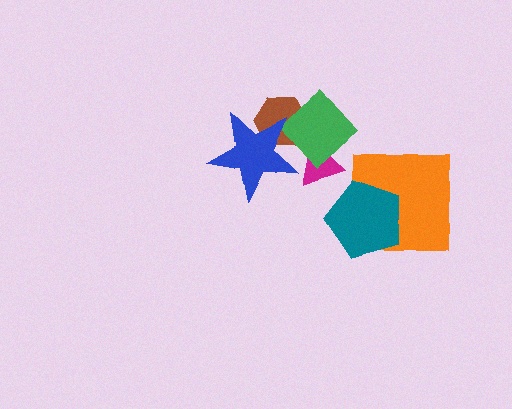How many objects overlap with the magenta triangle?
2 objects overlap with the magenta triangle.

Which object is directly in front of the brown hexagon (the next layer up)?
The green diamond is directly in front of the brown hexagon.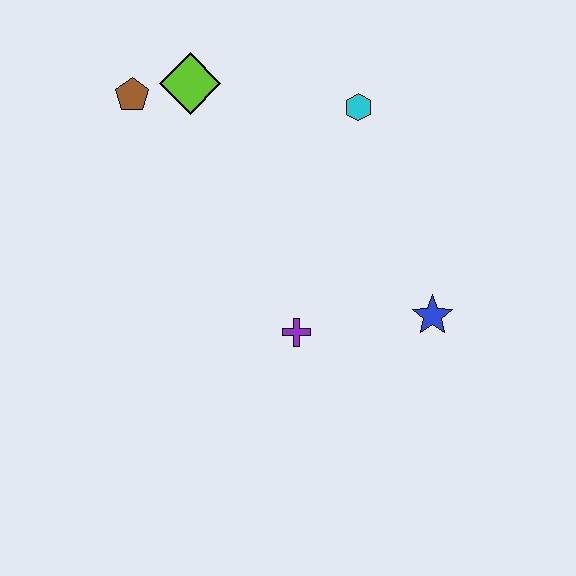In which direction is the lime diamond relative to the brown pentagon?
The lime diamond is to the right of the brown pentagon.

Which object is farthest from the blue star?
The brown pentagon is farthest from the blue star.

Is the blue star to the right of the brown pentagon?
Yes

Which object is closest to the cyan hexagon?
The lime diamond is closest to the cyan hexagon.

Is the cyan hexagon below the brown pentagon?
Yes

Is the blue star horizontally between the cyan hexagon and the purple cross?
No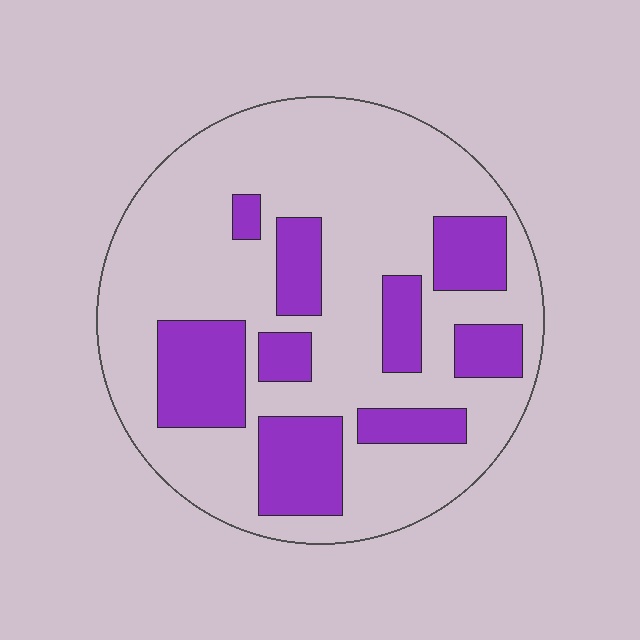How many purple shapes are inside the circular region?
9.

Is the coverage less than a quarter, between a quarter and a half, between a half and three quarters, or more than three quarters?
Between a quarter and a half.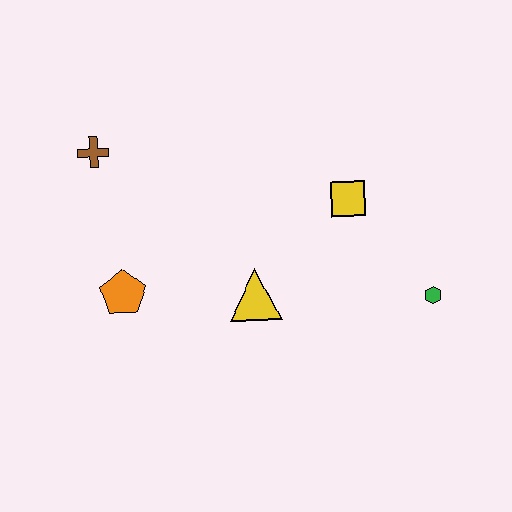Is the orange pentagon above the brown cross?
No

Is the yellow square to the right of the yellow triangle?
Yes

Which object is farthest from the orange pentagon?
The green hexagon is farthest from the orange pentagon.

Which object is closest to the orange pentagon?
The yellow triangle is closest to the orange pentagon.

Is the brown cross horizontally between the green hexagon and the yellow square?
No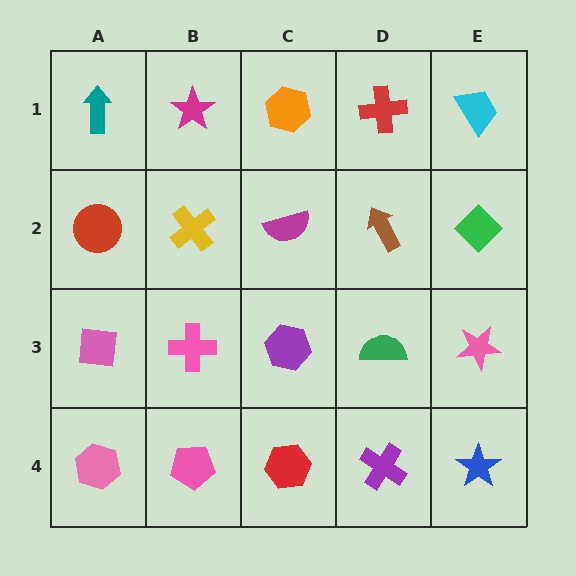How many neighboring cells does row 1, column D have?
3.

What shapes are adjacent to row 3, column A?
A red circle (row 2, column A), a pink hexagon (row 4, column A), a pink cross (row 3, column B).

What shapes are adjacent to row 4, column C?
A purple hexagon (row 3, column C), a pink pentagon (row 4, column B), a purple cross (row 4, column D).